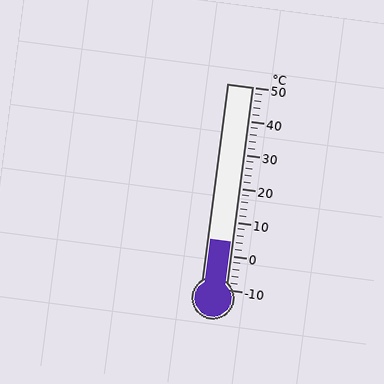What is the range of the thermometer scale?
The thermometer scale ranges from -10°C to 50°C.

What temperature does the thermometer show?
The thermometer shows approximately 4°C.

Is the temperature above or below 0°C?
The temperature is above 0°C.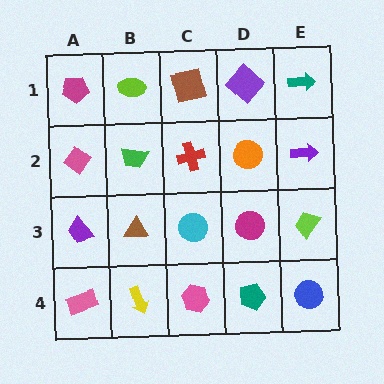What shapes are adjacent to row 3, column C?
A red cross (row 2, column C), a pink hexagon (row 4, column C), a brown triangle (row 3, column B), a magenta circle (row 3, column D).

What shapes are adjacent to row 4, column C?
A cyan circle (row 3, column C), a yellow arrow (row 4, column B), a teal pentagon (row 4, column D).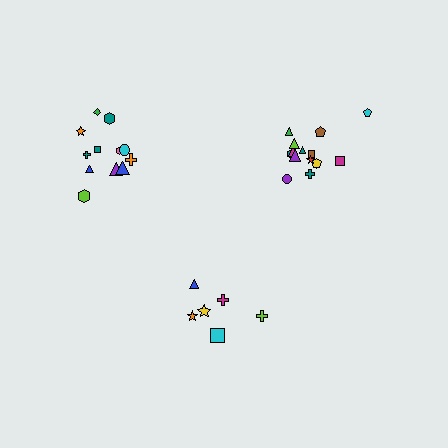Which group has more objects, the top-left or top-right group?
The top-right group.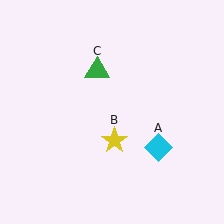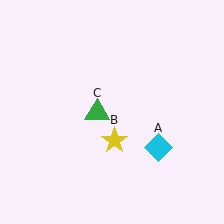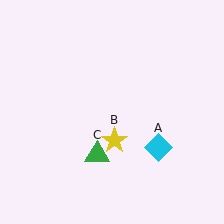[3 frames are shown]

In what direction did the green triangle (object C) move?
The green triangle (object C) moved down.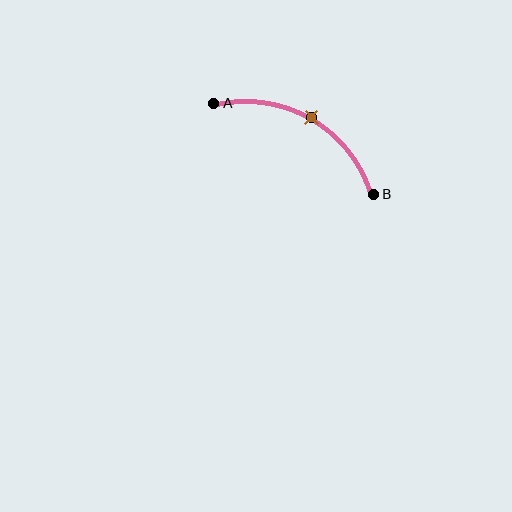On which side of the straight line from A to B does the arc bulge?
The arc bulges above the straight line connecting A and B.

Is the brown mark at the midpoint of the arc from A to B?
Yes. The brown mark lies on the arc at equal arc-length from both A and B — it is the arc midpoint.